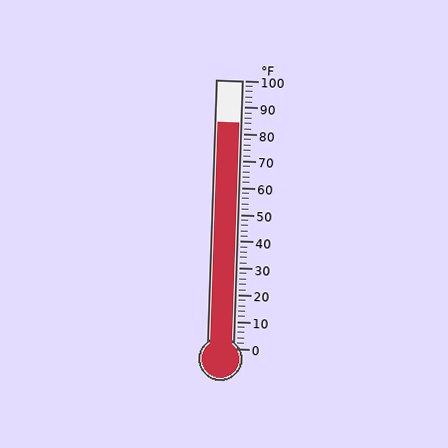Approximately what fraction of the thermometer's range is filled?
The thermometer is filled to approximately 85% of its range.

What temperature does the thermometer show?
The thermometer shows approximately 84°F.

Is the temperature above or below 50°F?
The temperature is above 50°F.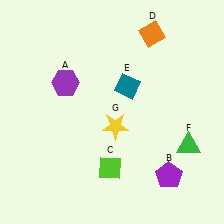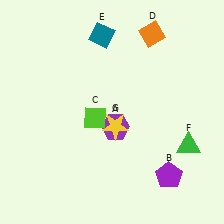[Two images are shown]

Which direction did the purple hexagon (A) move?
The purple hexagon (A) moved right.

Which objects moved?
The objects that moved are: the purple hexagon (A), the lime diamond (C), the teal diamond (E).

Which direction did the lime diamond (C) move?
The lime diamond (C) moved up.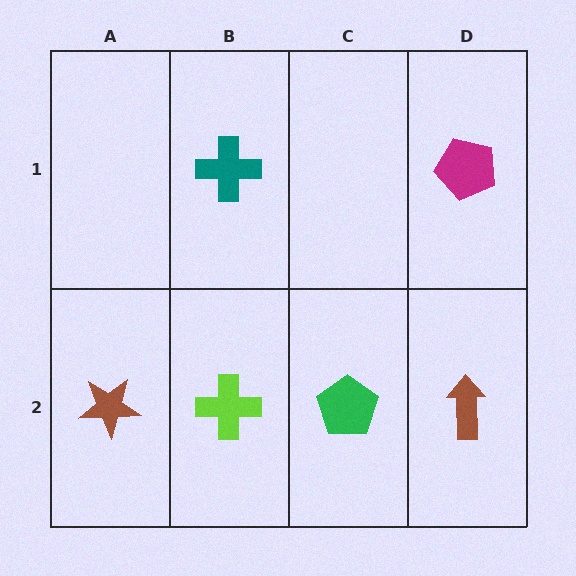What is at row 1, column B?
A teal cross.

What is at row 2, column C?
A green pentagon.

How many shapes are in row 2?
4 shapes.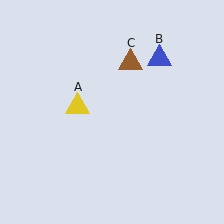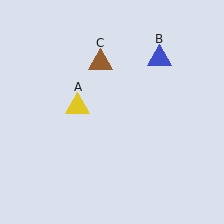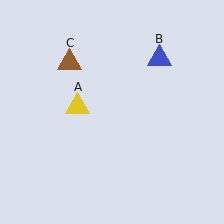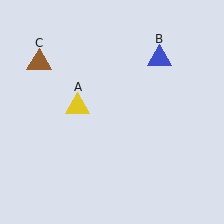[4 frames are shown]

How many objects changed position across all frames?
1 object changed position: brown triangle (object C).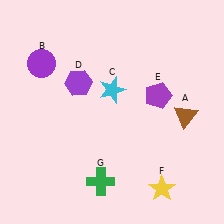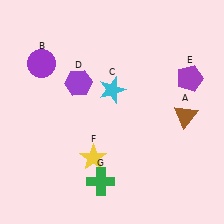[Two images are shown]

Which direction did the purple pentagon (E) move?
The purple pentagon (E) moved right.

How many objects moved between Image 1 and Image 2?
2 objects moved between the two images.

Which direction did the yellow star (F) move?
The yellow star (F) moved left.